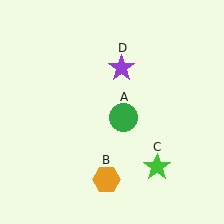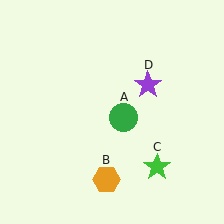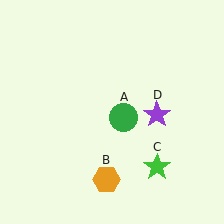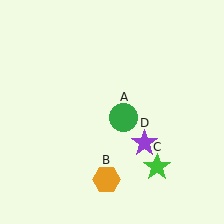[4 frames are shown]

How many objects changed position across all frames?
1 object changed position: purple star (object D).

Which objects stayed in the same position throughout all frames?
Green circle (object A) and orange hexagon (object B) and green star (object C) remained stationary.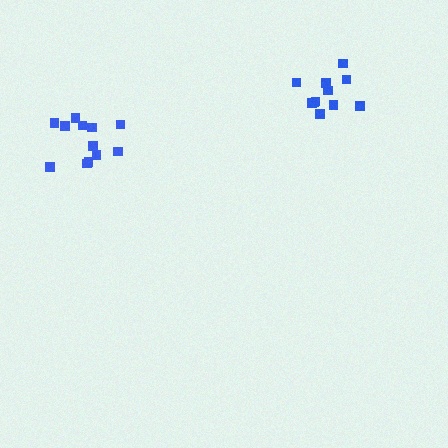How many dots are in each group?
Group 1: 11 dots, Group 2: 12 dots (23 total).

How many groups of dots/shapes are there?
There are 2 groups.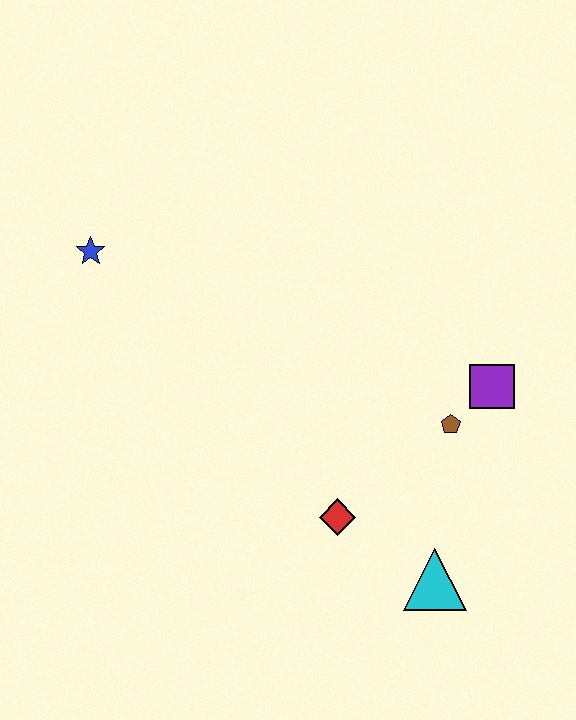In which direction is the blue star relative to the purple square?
The blue star is to the left of the purple square.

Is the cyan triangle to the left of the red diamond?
No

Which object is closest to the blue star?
The red diamond is closest to the blue star.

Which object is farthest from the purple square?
The blue star is farthest from the purple square.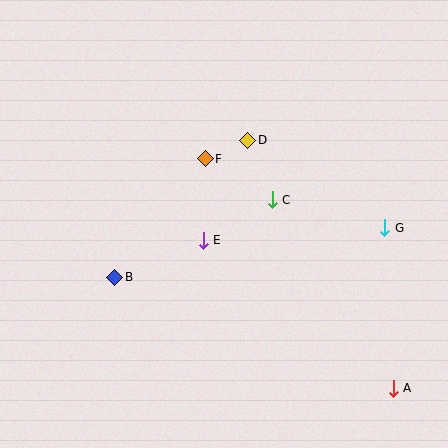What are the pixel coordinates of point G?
Point G is at (385, 228).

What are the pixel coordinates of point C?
Point C is at (272, 200).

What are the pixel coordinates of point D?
Point D is at (248, 140).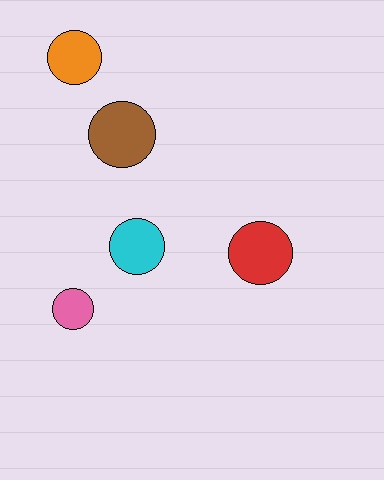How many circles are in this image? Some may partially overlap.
There are 5 circles.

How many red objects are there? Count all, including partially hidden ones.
There is 1 red object.